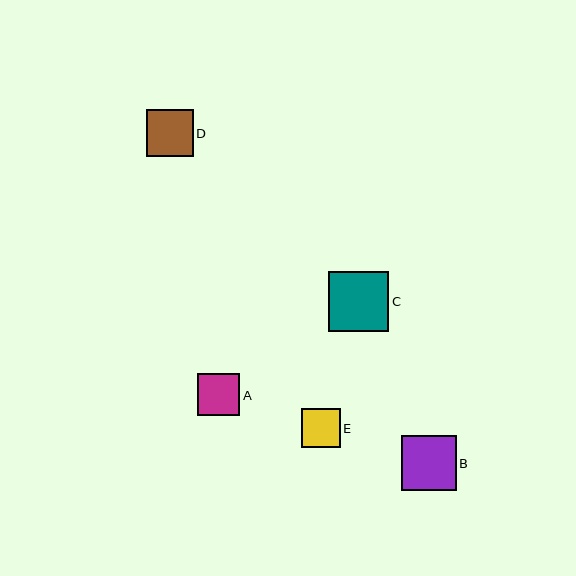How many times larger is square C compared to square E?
Square C is approximately 1.6 times the size of square E.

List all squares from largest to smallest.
From largest to smallest: C, B, D, A, E.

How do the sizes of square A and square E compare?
Square A and square E are approximately the same size.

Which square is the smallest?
Square E is the smallest with a size of approximately 39 pixels.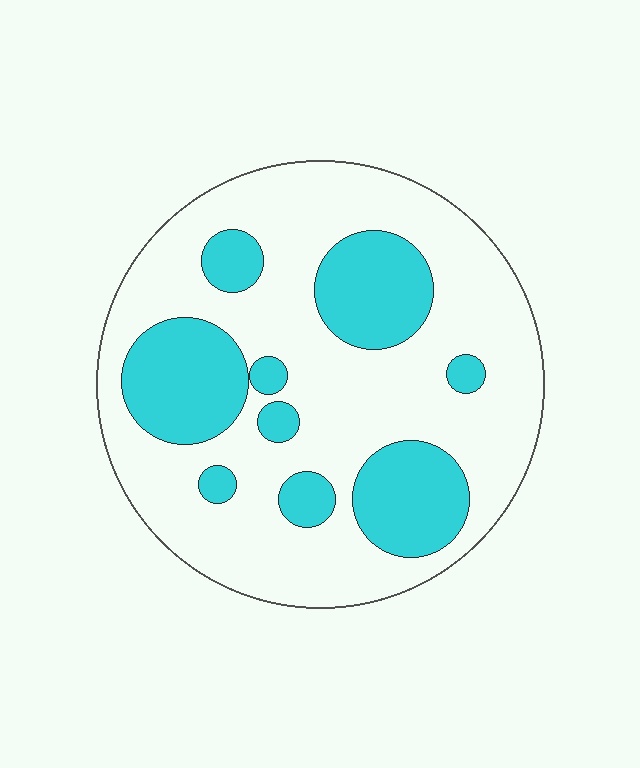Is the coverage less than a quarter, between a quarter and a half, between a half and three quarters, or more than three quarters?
Between a quarter and a half.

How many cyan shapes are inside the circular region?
9.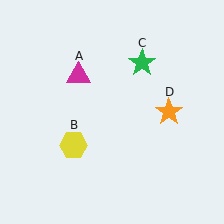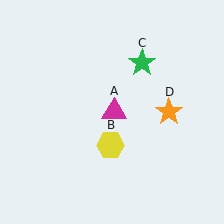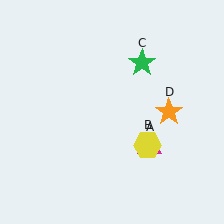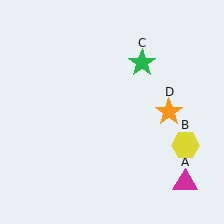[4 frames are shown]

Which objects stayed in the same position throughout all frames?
Green star (object C) and orange star (object D) remained stationary.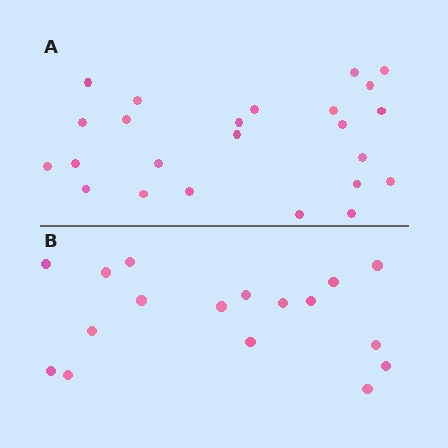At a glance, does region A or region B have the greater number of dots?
Region A (the top region) has more dots.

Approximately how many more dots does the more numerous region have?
Region A has roughly 8 or so more dots than region B.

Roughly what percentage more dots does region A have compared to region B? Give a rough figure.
About 40% more.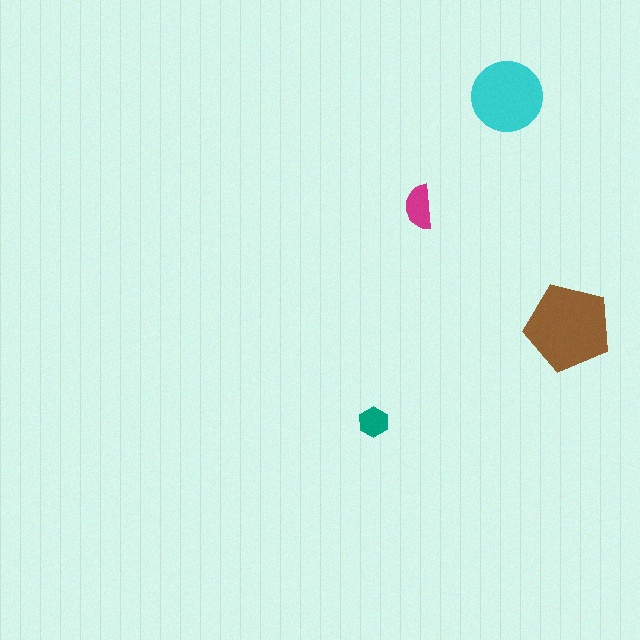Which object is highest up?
The cyan circle is topmost.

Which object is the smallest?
The teal hexagon.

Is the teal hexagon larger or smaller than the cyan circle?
Smaller.